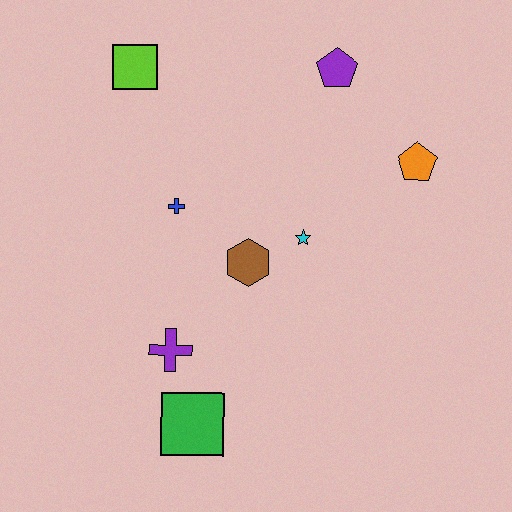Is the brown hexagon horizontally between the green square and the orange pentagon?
Yes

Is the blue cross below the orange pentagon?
Yes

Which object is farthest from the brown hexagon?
The lime square is farthest from the brown hexagon.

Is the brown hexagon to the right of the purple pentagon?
No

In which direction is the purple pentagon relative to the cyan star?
The purple pentagon is above the cyan star.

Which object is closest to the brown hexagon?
The cyan star is closest to the brown hexagon.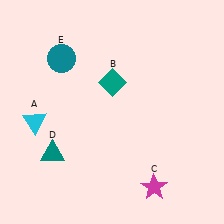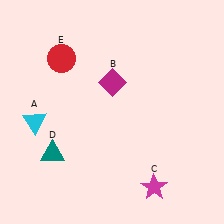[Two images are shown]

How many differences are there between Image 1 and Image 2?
There are 2 differences between the two images.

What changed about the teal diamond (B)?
In Image 1, B is teal. In Image 2, it changed to magenta.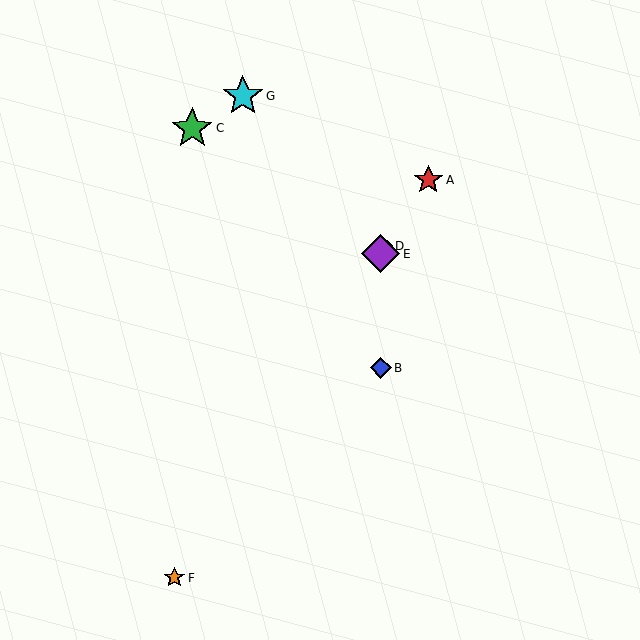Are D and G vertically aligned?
No, D is at x≈381 and G is at x≈243.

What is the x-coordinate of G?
Object G is at x≈243.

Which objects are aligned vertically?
Objects B, D, E are aligned vertically.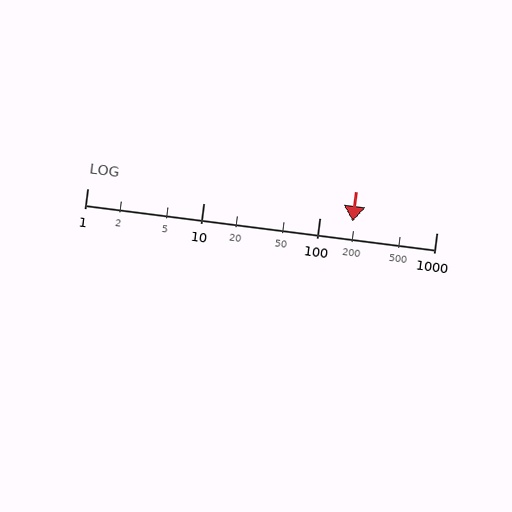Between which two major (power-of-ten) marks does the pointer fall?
The pointer is between 100 and 1000.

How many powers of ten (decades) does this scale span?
The scale spans 3 decades, from 1 to 1000.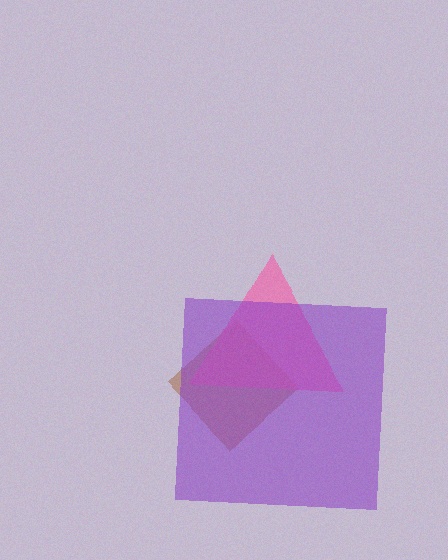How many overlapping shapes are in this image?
There are 3 overlapping shapes in the image.